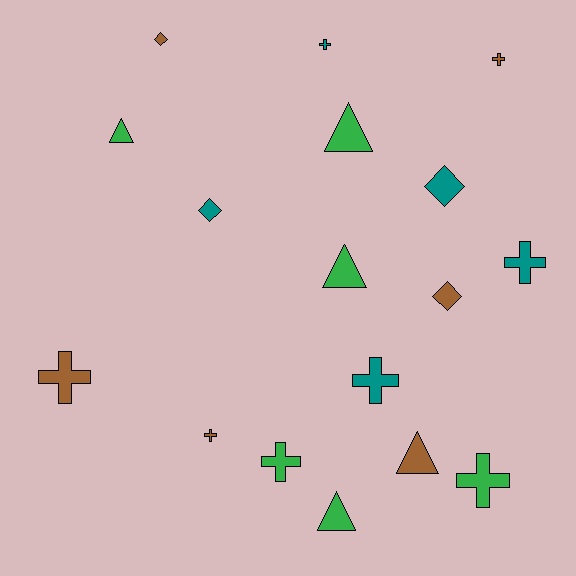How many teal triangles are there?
There are no teal triangles.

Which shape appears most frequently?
Cross, with 8 objects.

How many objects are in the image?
There are 17 objects.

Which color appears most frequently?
Brown, with 6 objects.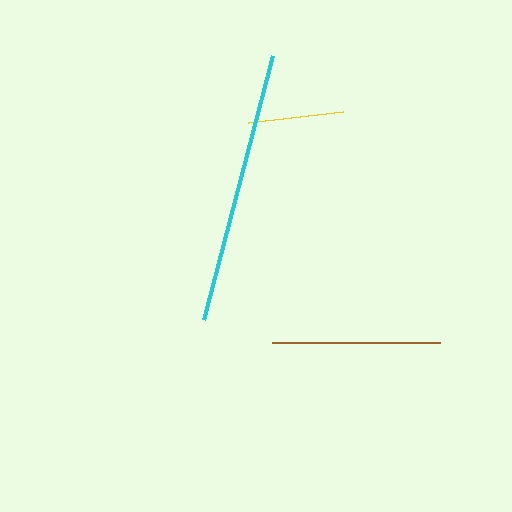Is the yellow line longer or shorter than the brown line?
The brown line is longer than the yellow line.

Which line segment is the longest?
The cyan line is the longest at approximately 272 pixels.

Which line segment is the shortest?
The yellow line is the shortest at approximately 95 pixels.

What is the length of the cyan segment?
The cyan segment is approximately 272 pixels long.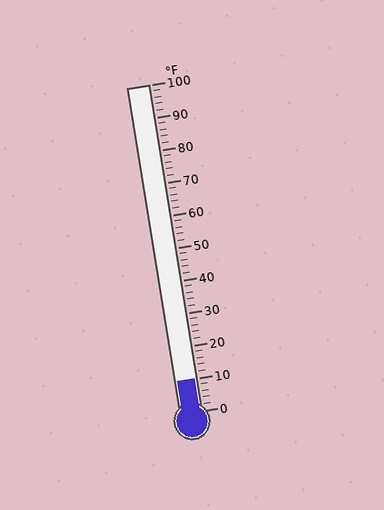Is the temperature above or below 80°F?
The temperature is below 80°F.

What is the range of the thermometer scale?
The thermometer scale ranges from 0°F to 100°F.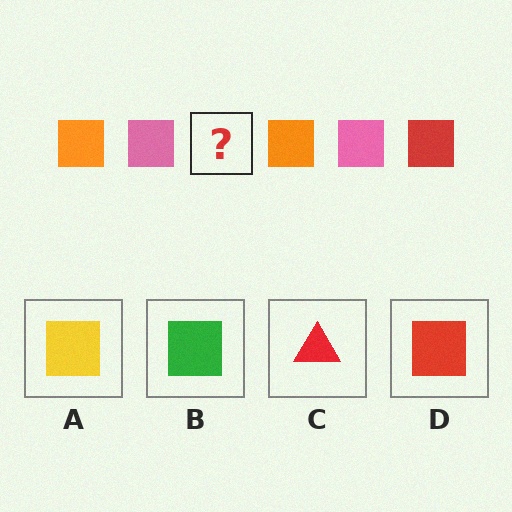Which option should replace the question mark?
Option D.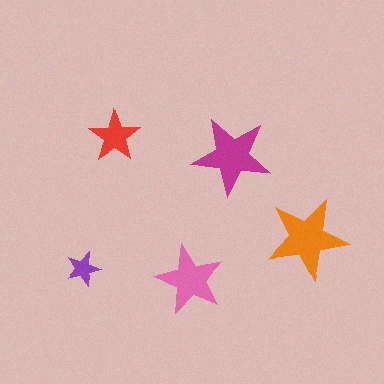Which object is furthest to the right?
The orange star is rightmost.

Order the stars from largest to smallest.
the orange one, the magenta one, the pink one, the red one, the purple one.